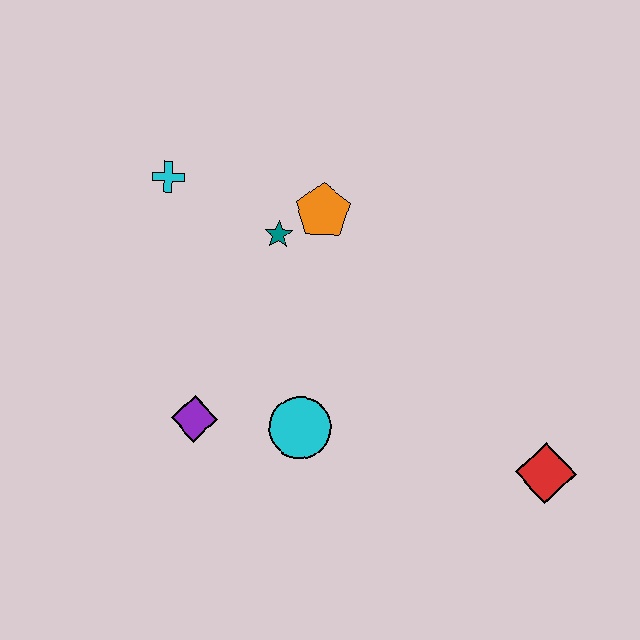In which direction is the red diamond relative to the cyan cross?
The red diamond is to the right of the cyan cross.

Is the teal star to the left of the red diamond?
Yes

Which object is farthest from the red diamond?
The cyan cross is farthest from the red diamond.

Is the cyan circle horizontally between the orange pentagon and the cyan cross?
Yes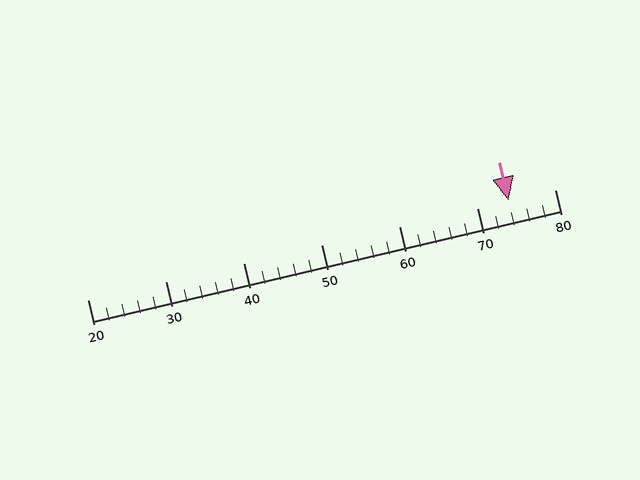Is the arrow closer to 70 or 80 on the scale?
The arrow is closer to 70.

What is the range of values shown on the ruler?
The ruler shows values from 20 to 80.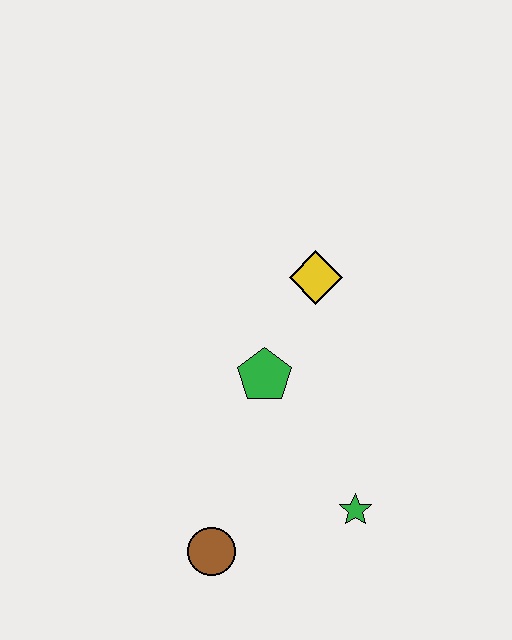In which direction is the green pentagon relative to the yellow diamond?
The green pentagon is below the yellow diamond.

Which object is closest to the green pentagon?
The yellow diamond is closest to the green pentagon.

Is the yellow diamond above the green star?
Yes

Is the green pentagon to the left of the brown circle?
No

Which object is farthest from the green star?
The yellow diamond is farthest from the green star.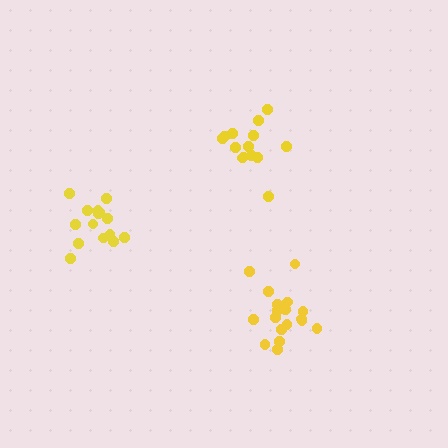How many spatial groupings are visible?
There are 3 spatial groupings.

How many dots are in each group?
Group 1: 18 dots, Group 2: 15 dots, Group 3: 14 dots (47 total).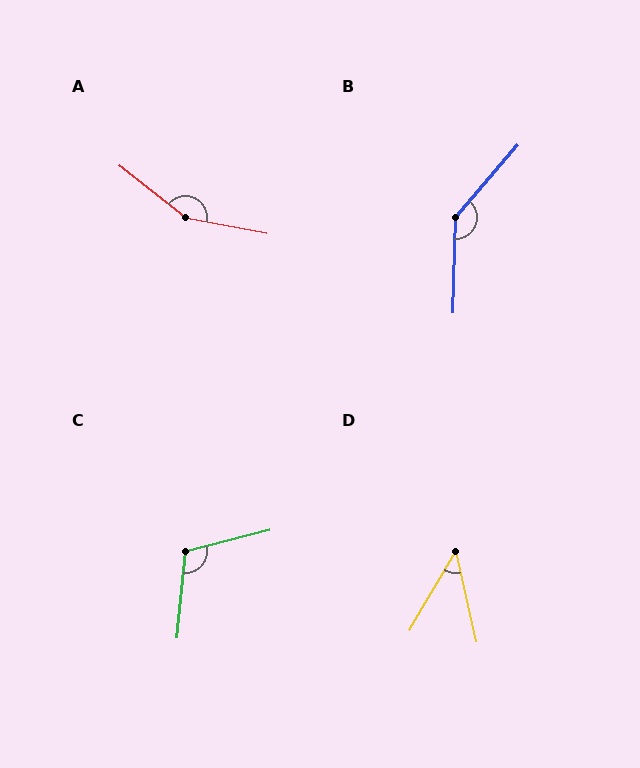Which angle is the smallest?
D, at approximately 43 degrees.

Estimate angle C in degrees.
Approximately 109 degrees.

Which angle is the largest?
A, at approximately 152 degrees.